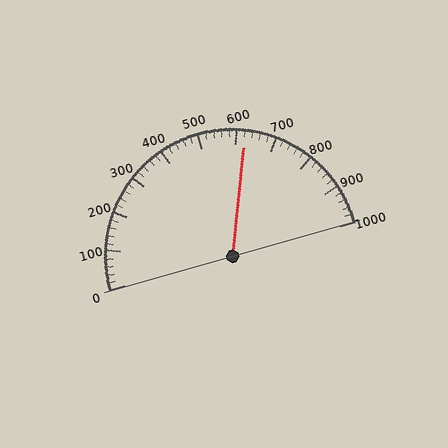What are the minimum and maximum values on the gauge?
The gauge ranges from 0 to 1000.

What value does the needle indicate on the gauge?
The needle indicates approximately 620.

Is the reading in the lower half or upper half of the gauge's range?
The reading is in the upper half of the range (0 to 1000).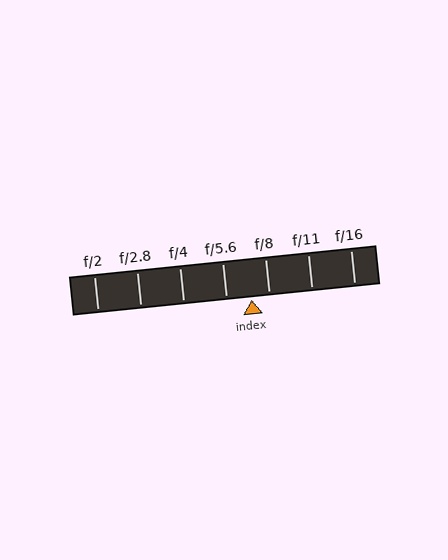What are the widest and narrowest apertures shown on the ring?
The widest aperture shown is f/2 and the narrowest is f/16.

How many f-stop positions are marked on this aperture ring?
There are 7 f-stop positions marked.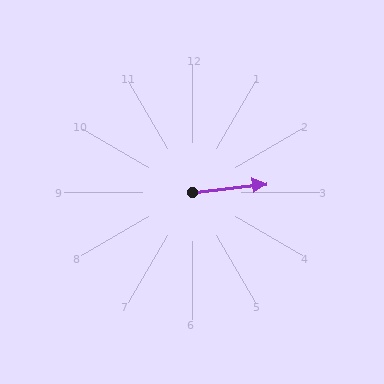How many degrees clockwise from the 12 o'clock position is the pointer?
Approximately 84 degrees.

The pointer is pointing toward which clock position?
Roughly 3 o'clock.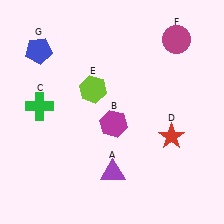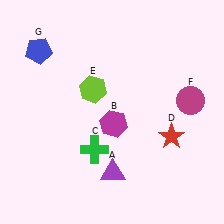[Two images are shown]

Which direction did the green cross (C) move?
The green cross (C) moved right.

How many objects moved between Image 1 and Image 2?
2 objects moved between the two images.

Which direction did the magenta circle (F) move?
The magenta circle (F) moved down.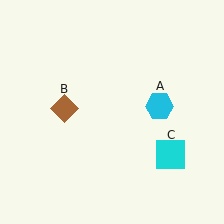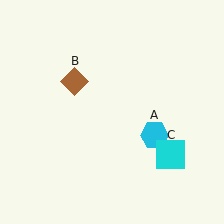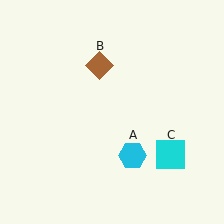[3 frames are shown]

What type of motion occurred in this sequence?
The cyan hexagon (object A), brown diamond (object B) rotated clockwise around the center of the scene.